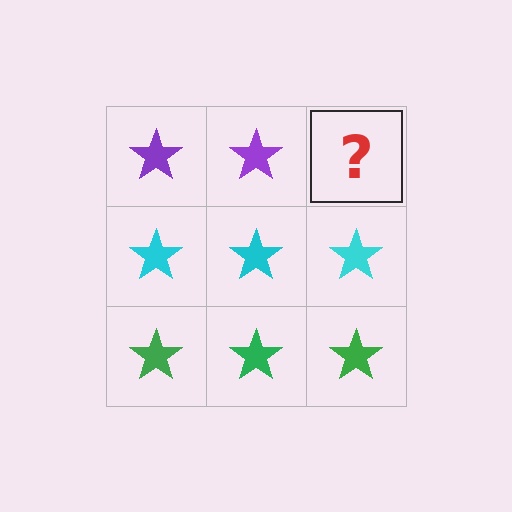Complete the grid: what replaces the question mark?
The question mark should be replaced with a purple star.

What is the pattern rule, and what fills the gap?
The rule is that each row has a consistent color. The gap should be filled with a purple star.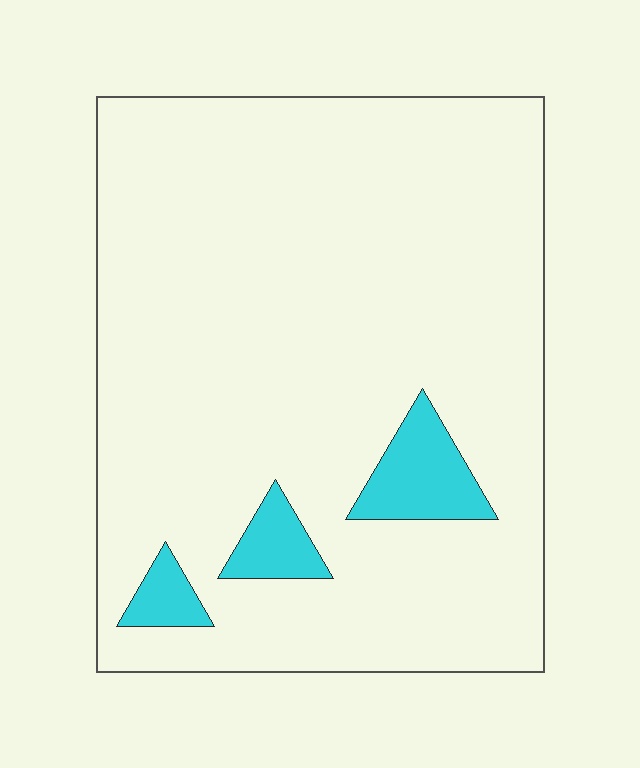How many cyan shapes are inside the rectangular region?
3.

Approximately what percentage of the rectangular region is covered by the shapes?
Approximately 10%.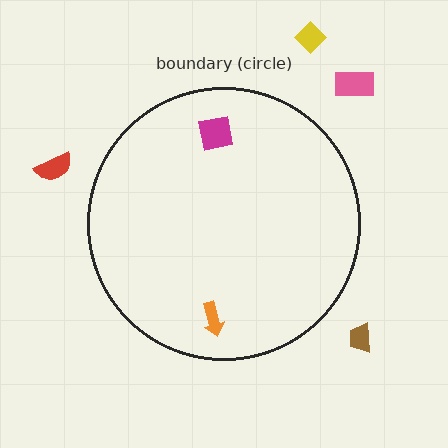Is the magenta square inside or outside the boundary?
Inside.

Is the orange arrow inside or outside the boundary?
Inside.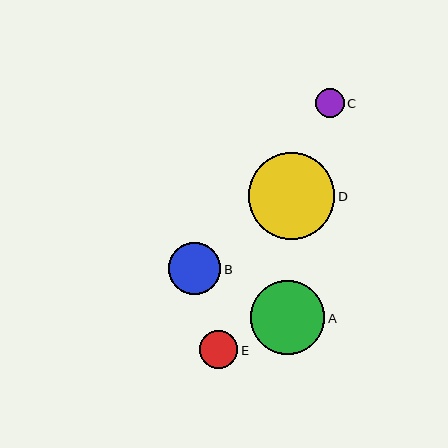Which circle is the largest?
Circle D is the largest with a size of approximately 86 pixels.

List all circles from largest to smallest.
From largest to smallest: D, A, B, E, C.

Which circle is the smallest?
Circle C is the smallest with a size of approximately 29 pixels.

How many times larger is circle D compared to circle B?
Circle D is approximately 1.6 times the size of circle B.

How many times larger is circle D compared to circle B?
Circle D is approximately 1.6 times the size of circle B.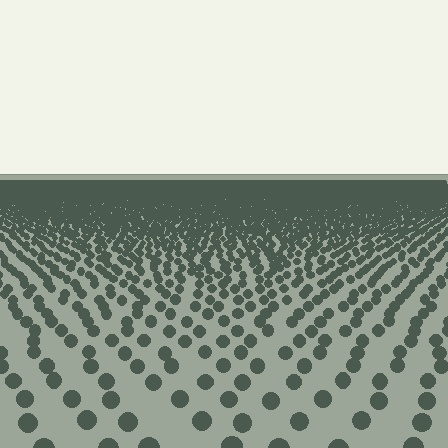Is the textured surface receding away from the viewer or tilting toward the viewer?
The surface is receding away from the viewer. Texture elements get smaller and denser toward the top.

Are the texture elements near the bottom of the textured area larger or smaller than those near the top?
Larger. Near the bottom, elements are closer to the viewer and appear at a bigger on-screen size.